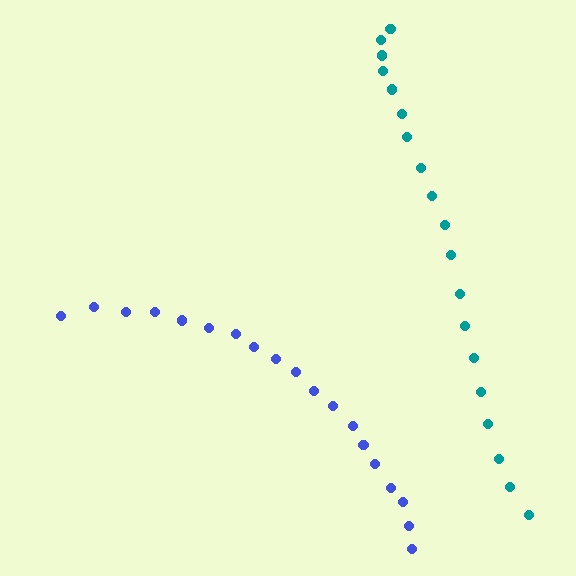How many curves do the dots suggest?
There are 2 distinct paths.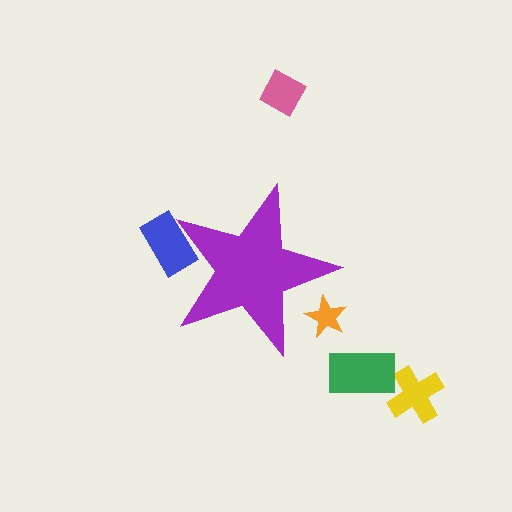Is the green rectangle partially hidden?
No, the green rectangle is fully visible.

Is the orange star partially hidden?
Yes, the orange star is partially hidden behind the purple star.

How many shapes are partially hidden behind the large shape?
2 shapes are partially hidden.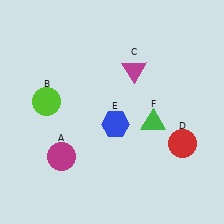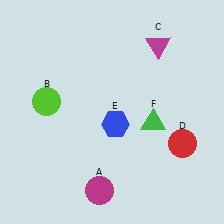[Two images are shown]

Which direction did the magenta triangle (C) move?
The magenta triangle (C) moved up.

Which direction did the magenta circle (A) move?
The magenta circle (A) moved right.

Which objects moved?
The objects that moved are: the magenta circle (A), the magenta triangle (C).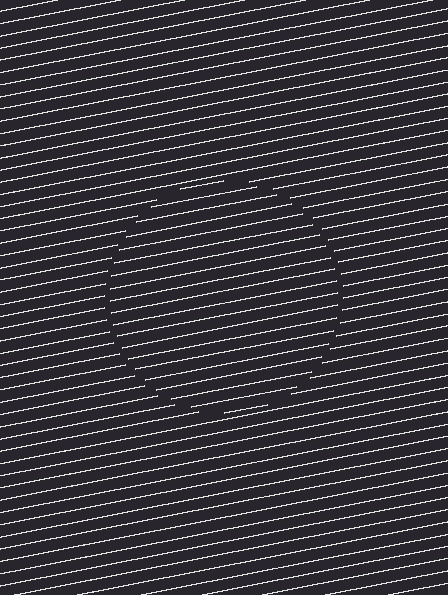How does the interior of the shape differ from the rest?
The interior of the shape contains the same grating, shifted by half a period — the contour is defined by the phase discontinuity where line-ends from the inner and outer gratings abut.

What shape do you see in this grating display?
An illusory circle. The interior of the shape contains the same grating, shifted by half a period — the contour is defined by the phase discontinuity where line-ends from the inner and outer gratings abut.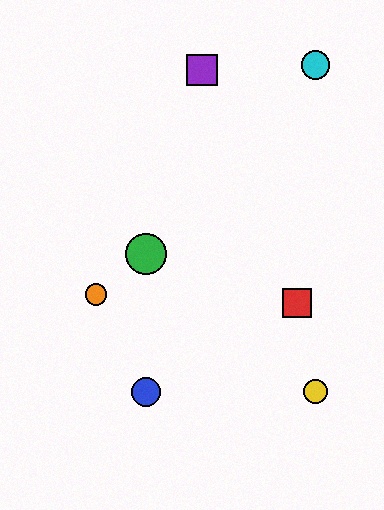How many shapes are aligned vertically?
2 shapes (the blue circle, the green circle) are aligned vertically.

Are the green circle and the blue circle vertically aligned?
Yes, both are at x≈146.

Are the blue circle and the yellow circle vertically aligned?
No, the blue circle is at x≈146 and the yellow circle is at x≈315.